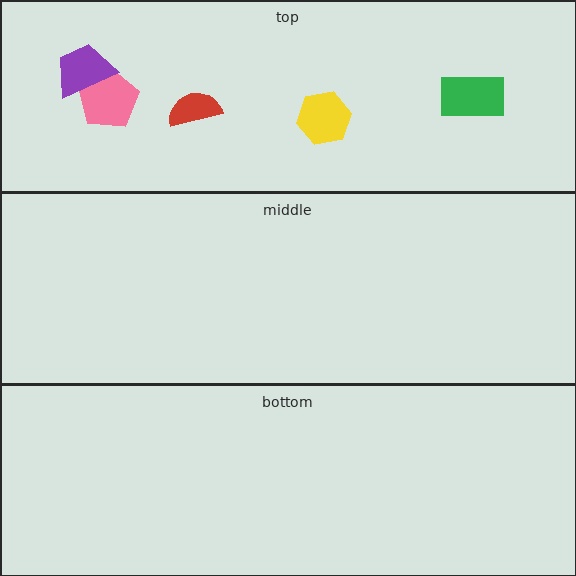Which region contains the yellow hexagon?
The top region.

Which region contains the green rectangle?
The top region.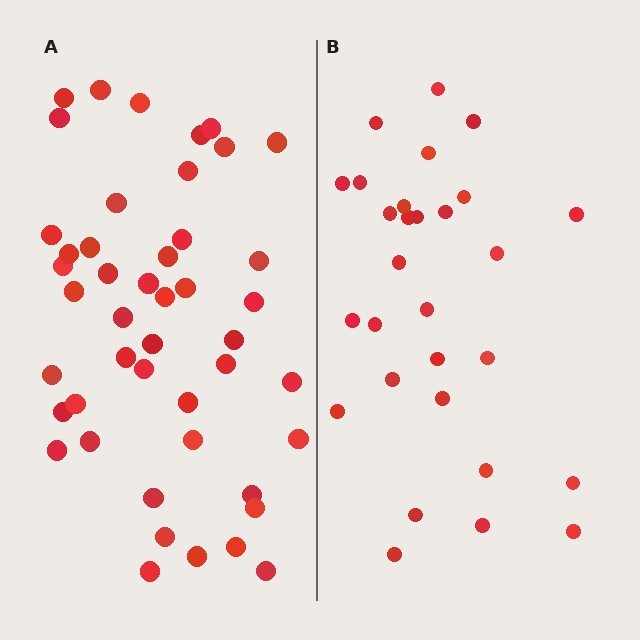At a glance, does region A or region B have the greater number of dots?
Region A (the left region) has more dots.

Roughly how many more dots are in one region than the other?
Region A has approximately 15 more dots than region B.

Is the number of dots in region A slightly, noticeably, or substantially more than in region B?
Region A has substantially more. The ratio is roughly 1.6 to 1.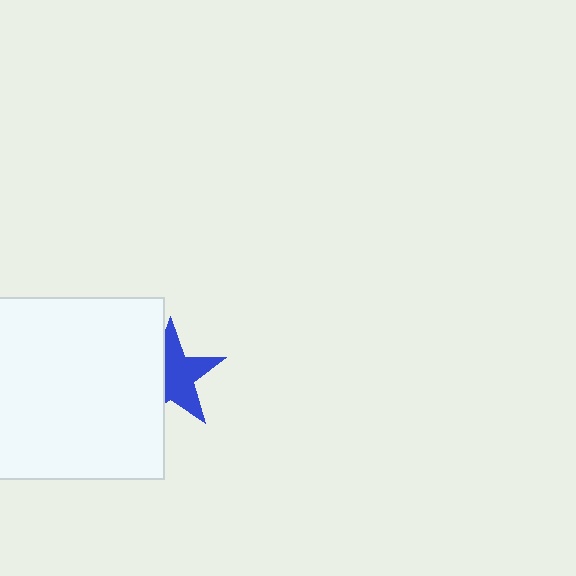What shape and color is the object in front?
The object in front is a white rectangle.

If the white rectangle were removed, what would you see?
You would see the complete blue star.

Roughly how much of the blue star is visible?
About half of it is visible (roughly 60%).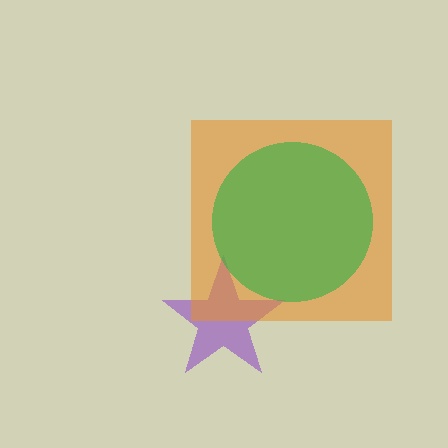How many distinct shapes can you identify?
There are 3 distinct shapes: a purple star, an orange square, a green circle.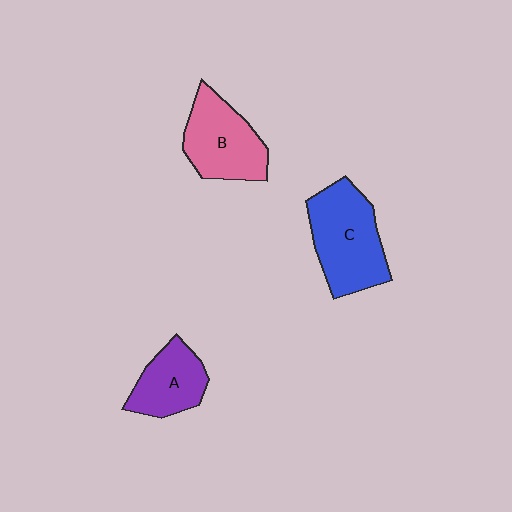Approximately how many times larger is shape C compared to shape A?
Approximately 1.6 times.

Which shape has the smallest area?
Shape A (purple).